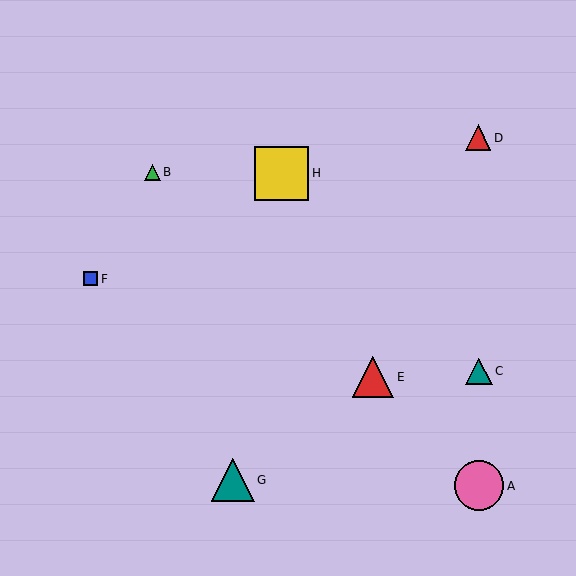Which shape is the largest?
The yellow square (labeled H) is the largest.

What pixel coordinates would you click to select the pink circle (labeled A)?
Click at (479, 486) to select the pink circle A.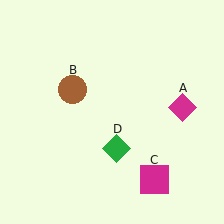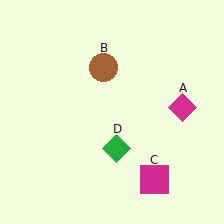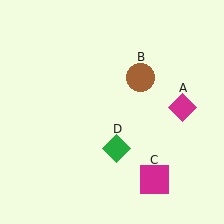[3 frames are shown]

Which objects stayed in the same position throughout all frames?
Magenta diamond (object A) and magenta square (object C) and green diamond (object D) remained stationary.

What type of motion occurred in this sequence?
The brown circle (object B) rotated clockwise around the center of the scene.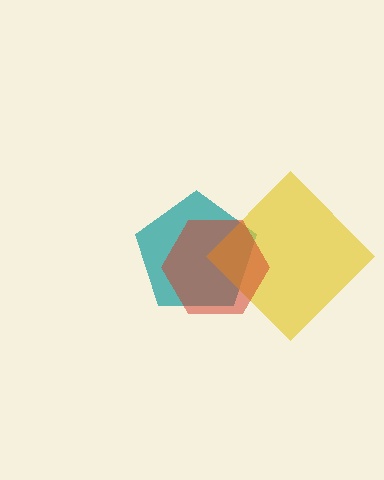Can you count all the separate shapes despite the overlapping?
Yes, there are 3 separate shapes.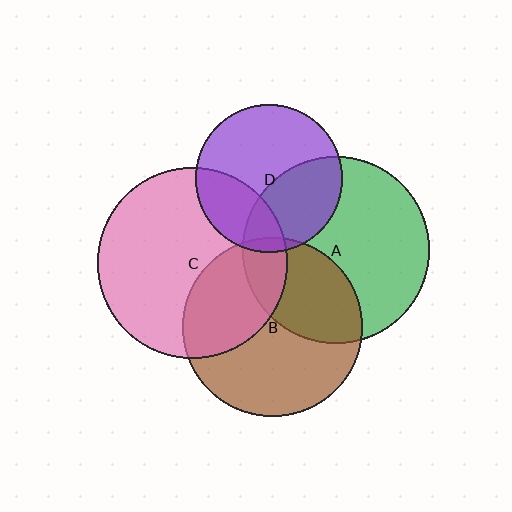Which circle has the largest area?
Circle C (pink).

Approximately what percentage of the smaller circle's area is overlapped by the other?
Approximately 40%.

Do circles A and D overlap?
Yes.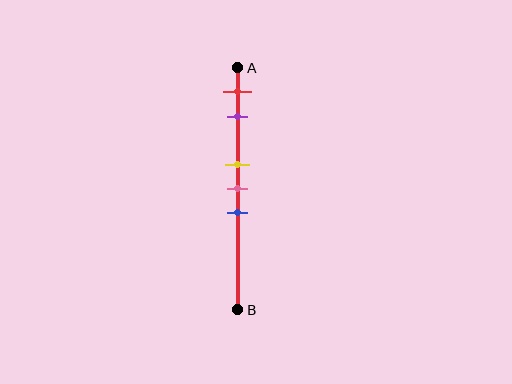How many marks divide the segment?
There are 5 marks dividing the segment.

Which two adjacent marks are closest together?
The yellow and pink marks are the closest adjacent pair.